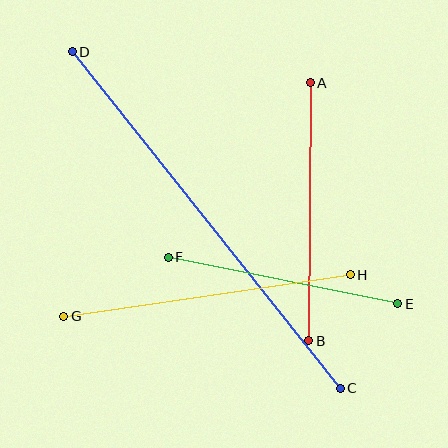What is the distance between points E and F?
The distance is approximately 234 pixels.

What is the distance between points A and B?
The distance is approximately 258 pixels.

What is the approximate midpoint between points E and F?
The midpoint is at approximately (283, 281) pixels.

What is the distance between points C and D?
The distance is approximately 430 pixels.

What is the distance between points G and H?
The distance is approximately 290 pixels.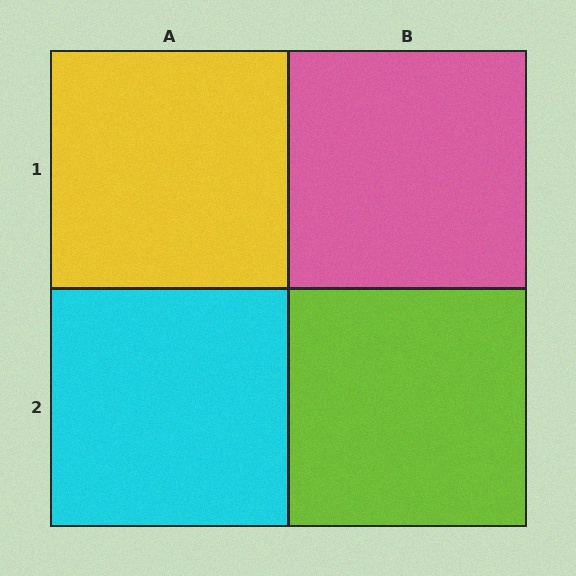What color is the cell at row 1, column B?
Pink.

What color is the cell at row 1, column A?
Yellow.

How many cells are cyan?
1 cell is cyan.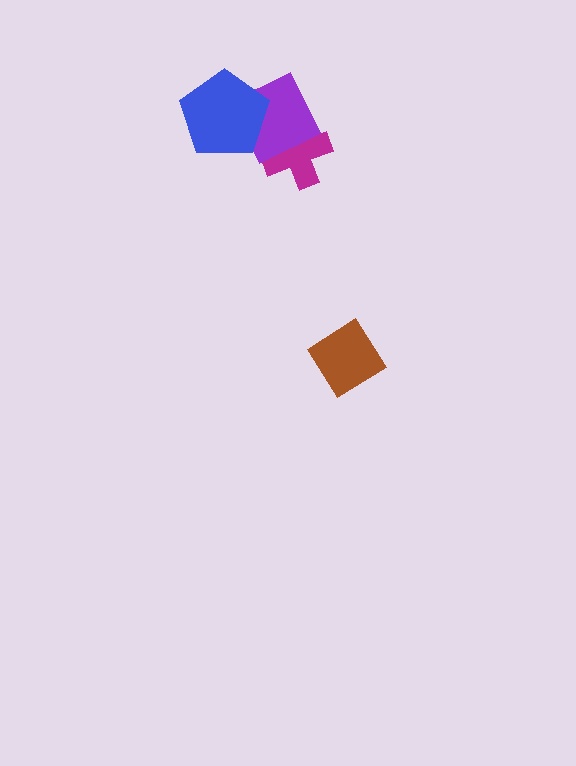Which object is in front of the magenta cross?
The purple diamond is in front of the magenta cross.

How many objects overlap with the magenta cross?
1 object overlaps with the magenta cross.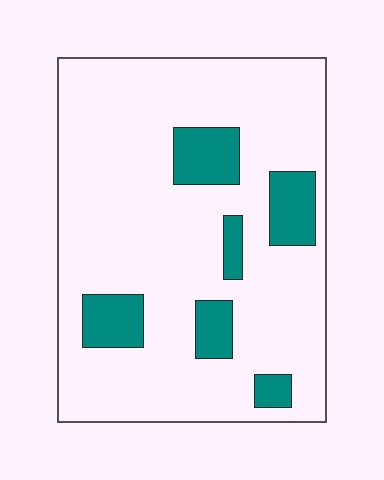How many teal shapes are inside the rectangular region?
6.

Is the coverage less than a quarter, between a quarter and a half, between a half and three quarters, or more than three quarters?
Less than a quarter.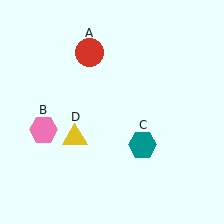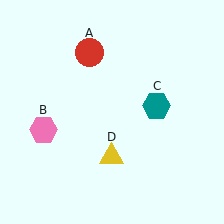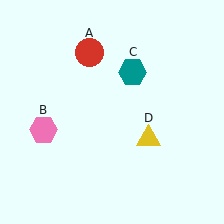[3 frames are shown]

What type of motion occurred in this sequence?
The teal hexagon (object C), yellow triangle (object D) rotated counterclockwise around the center of the scene.